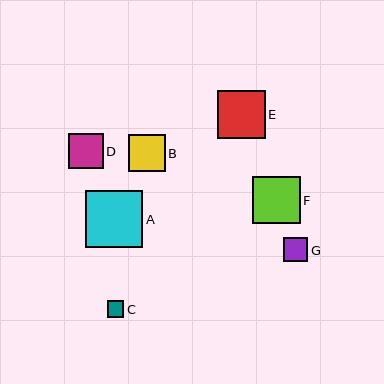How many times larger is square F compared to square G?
Square F is approximately 2.0 times the size of square G.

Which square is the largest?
Square A is the largest with a size of approximately 57 pixels.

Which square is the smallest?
Square C is the smallest with a size of approximately 17 pixels.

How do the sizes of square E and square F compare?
Square E and square F are approximately the same size.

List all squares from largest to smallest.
From largest to smallest: A, E, F, B, D, G, C.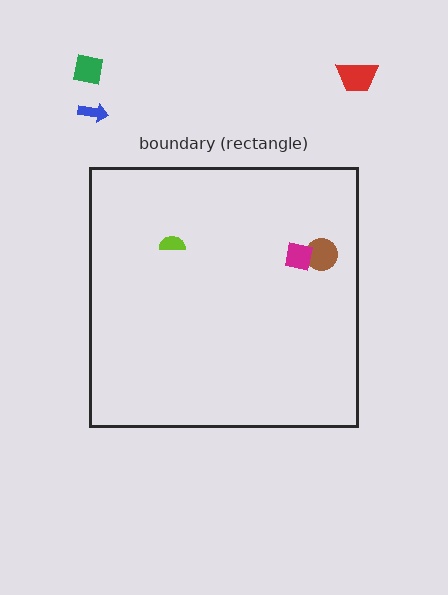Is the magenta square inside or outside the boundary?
Inside.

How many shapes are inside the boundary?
3 inside, 3 outside.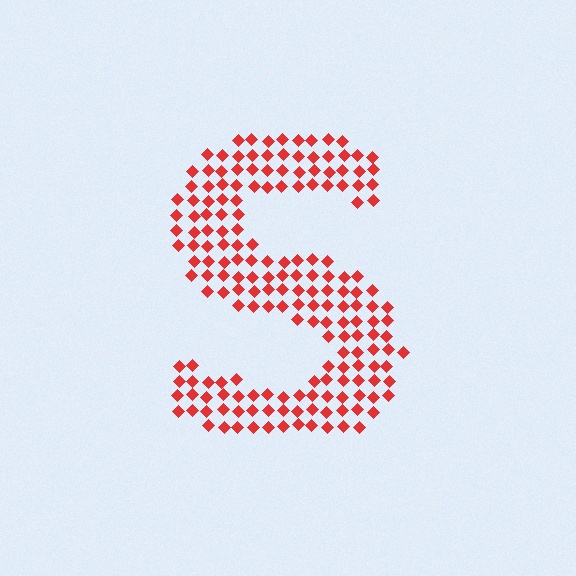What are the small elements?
The small elements are diamonds.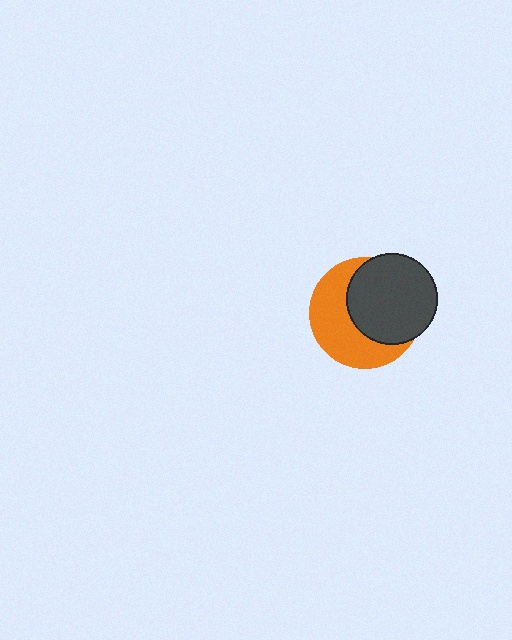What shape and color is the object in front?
The object in front is a dark gray circle.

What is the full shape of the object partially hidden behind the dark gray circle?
The partially hidden object is an orange circle.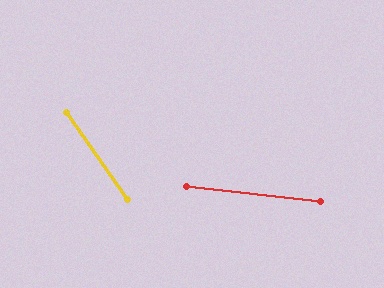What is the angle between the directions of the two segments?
Approximately 48 degrees.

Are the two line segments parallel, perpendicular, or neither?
Neither parallel nor perpendicular — they differ by about 48°.